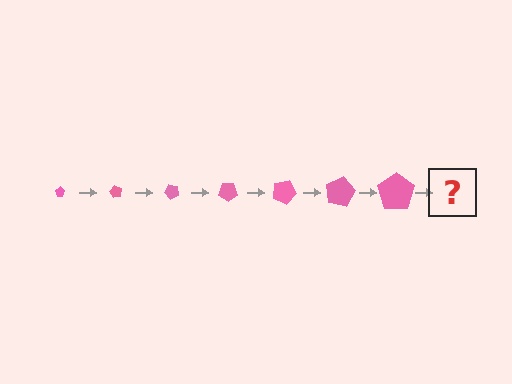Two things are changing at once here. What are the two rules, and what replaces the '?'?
The two rules are that the pentagon grows larger each step and it rotates 60 degrees each step. The '?' should be a pentagon, larger than the previous one and rotated 420 degrees from the start.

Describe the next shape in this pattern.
It should be a pentagon, larger than the previous one and rotated 420 degrees from the start.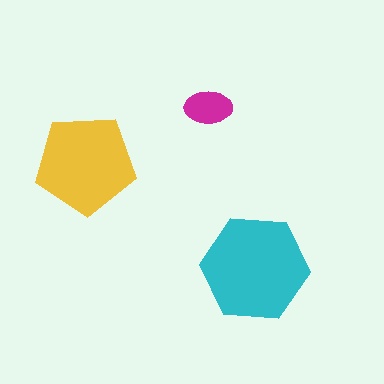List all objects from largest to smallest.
The cyan hexagon, the yellow pentagon, the magenta ellipse.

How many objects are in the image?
There are 3 objects in the image.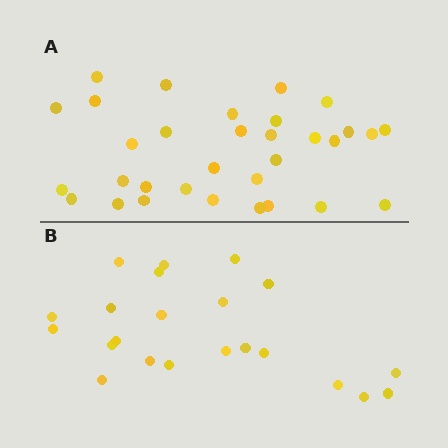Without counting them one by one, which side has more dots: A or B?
Region A (the top region) has more dots.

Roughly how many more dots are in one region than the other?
Region A has roughly 10 or so more dots than region B.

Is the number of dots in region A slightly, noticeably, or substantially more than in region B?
Region A has substantially more. The ratio is roughly 1.5 to 1.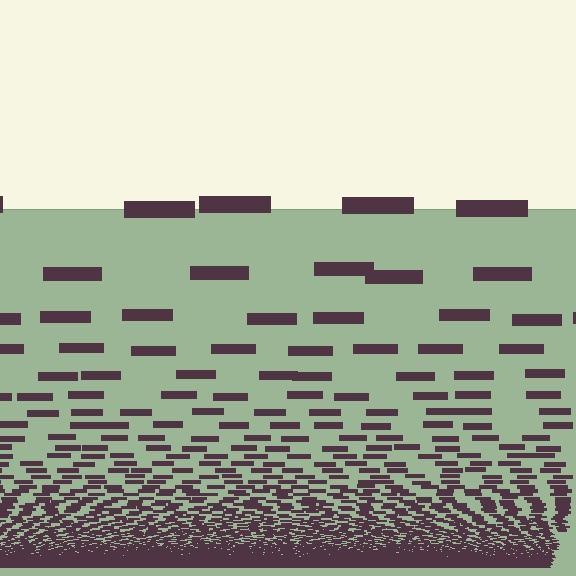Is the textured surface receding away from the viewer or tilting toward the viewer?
The surface appears to tilt toward the viewer. Texture elements get larger and sparser toward the top.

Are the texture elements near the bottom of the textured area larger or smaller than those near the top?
Smaller. The gradient is inverted — elements near the bottom are smaller and denser.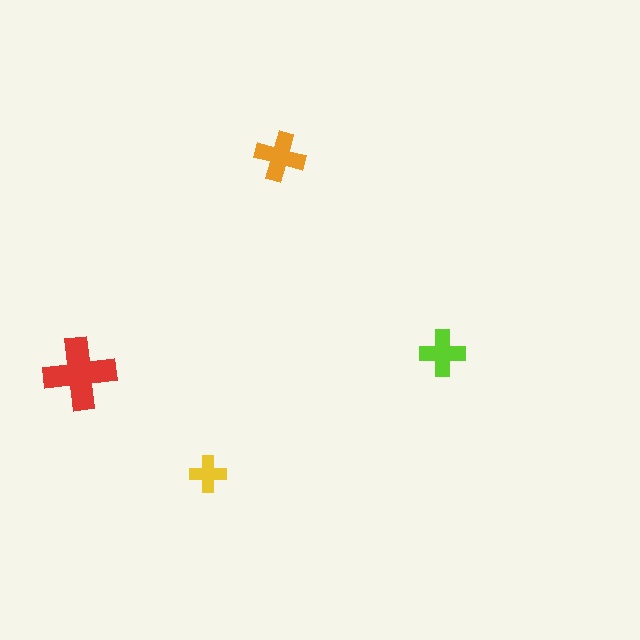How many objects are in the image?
There are 4 objects in the image.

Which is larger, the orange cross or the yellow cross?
The orange one.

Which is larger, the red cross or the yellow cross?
The red one.